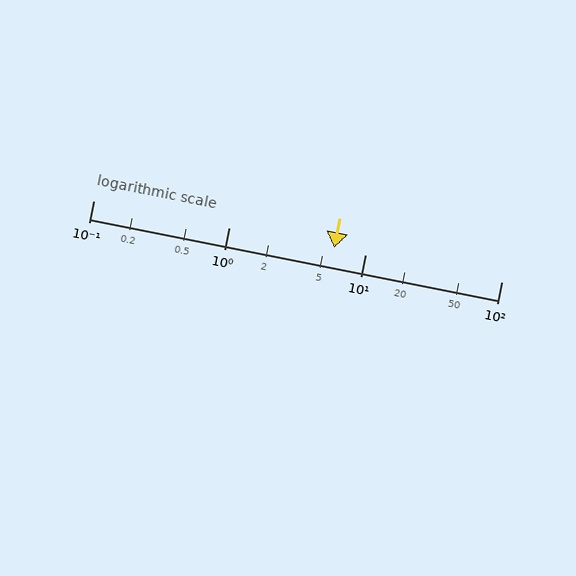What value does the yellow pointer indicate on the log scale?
The pointer indicates approximately 5.9.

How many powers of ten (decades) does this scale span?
The scale spans 3 decades, from 0.1 to 100.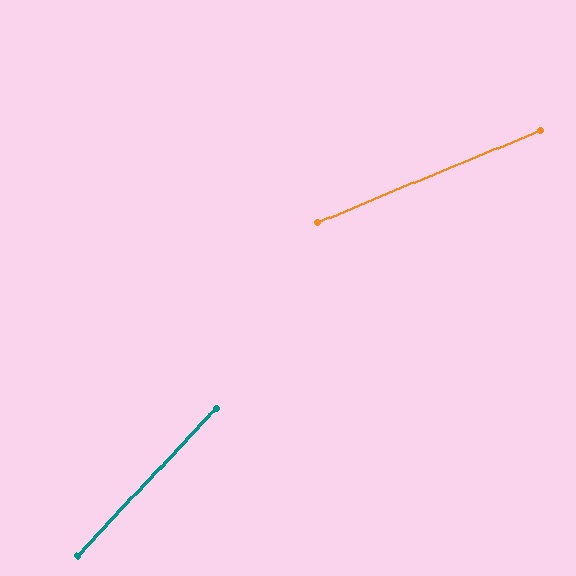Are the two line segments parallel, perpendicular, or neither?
Neither parallel nor perpendicular — they differ by about 24°.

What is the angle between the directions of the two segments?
Approximately 24 degrees.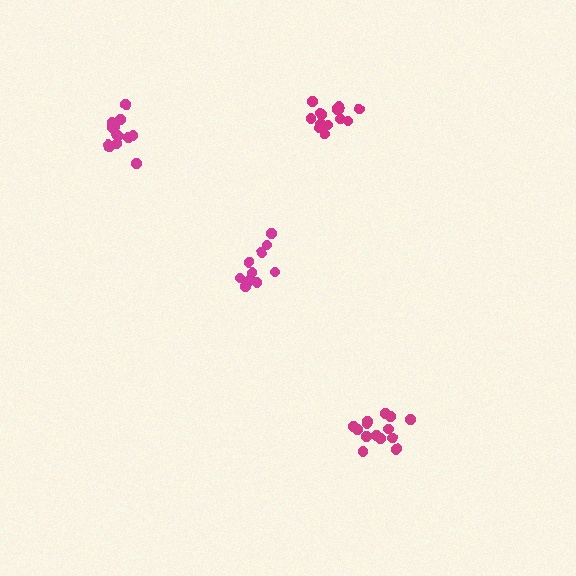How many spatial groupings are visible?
There are 4 spatial groupings.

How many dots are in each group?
Group 1: 10 dots, Group 2: 14 dots, Group 3: 14 dots, Group 4: 14 dots (52 total).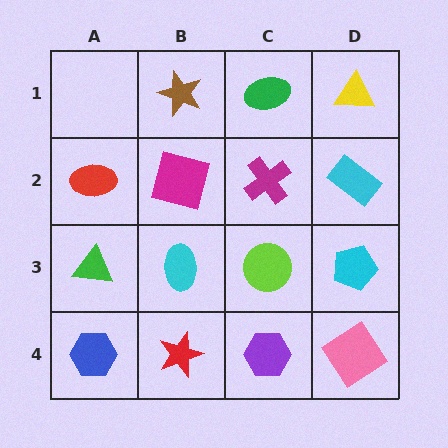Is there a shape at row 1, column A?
No, that cell is empty.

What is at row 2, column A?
A red ellipse.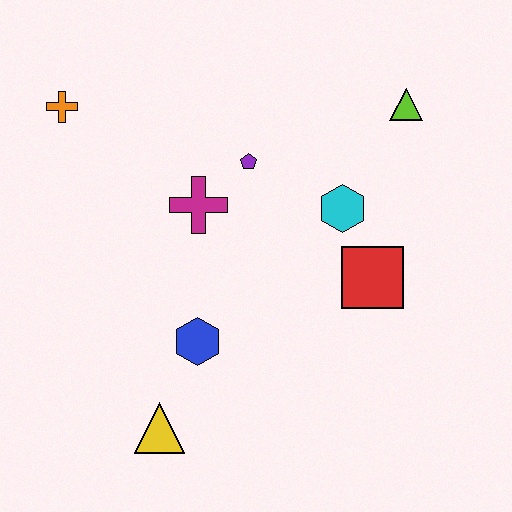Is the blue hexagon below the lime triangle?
Yes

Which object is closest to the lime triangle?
The cyan hexagon is closest to the lime triangle.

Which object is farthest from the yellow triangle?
The lime triangle is farthest from the yellow triangle.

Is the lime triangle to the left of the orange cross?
No